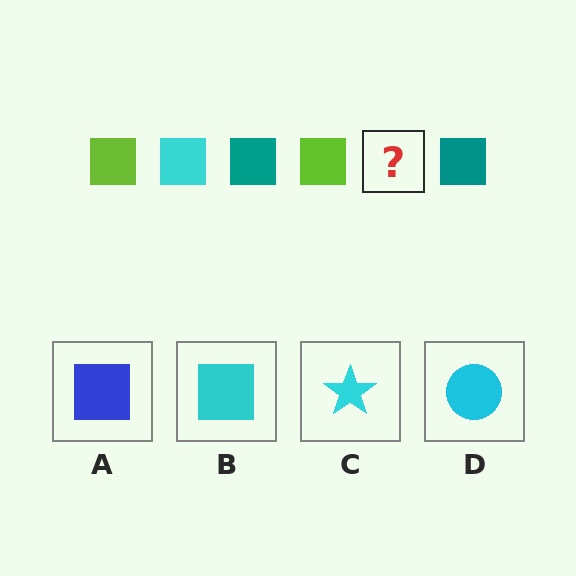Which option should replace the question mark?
Option B.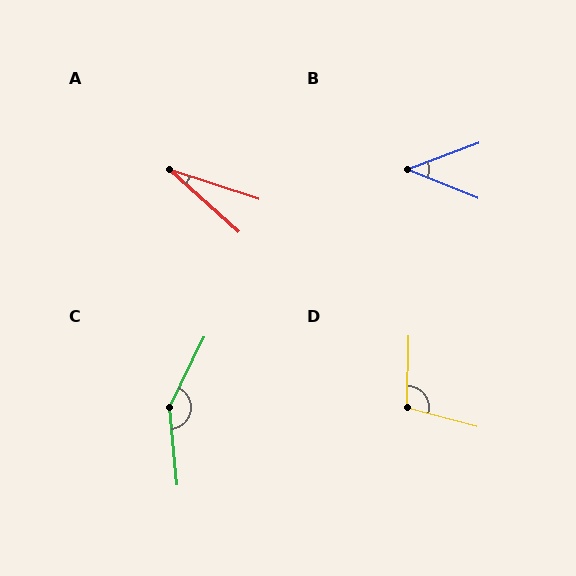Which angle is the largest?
C, at approximately 149 degrees.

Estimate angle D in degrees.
Approximately 103 degrees.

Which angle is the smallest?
A, at approximately 24 degrees.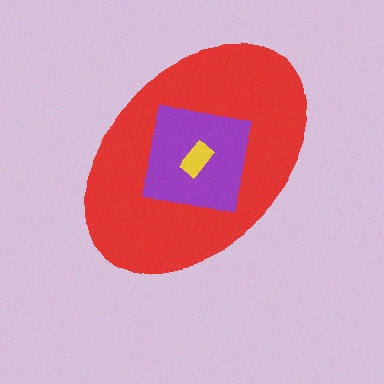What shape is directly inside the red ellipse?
The purple square.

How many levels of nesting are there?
3.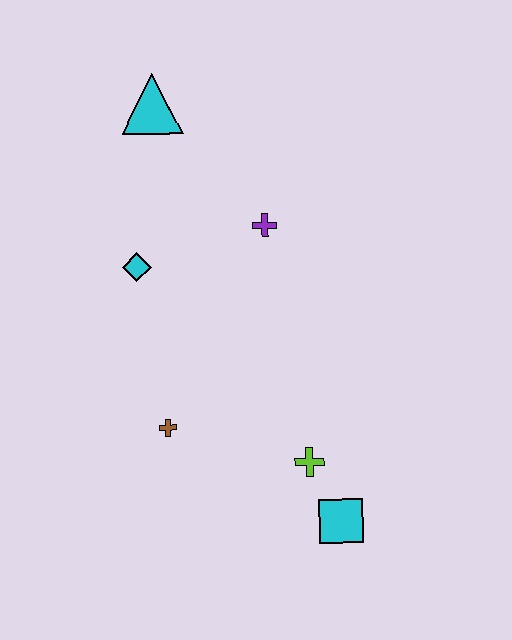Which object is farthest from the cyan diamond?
The cyan square is farthest from the cyan diamond.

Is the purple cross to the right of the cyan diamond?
Yes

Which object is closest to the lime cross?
The cyan square is closest to the lime cross.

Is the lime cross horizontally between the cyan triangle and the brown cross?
No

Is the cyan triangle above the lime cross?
Yes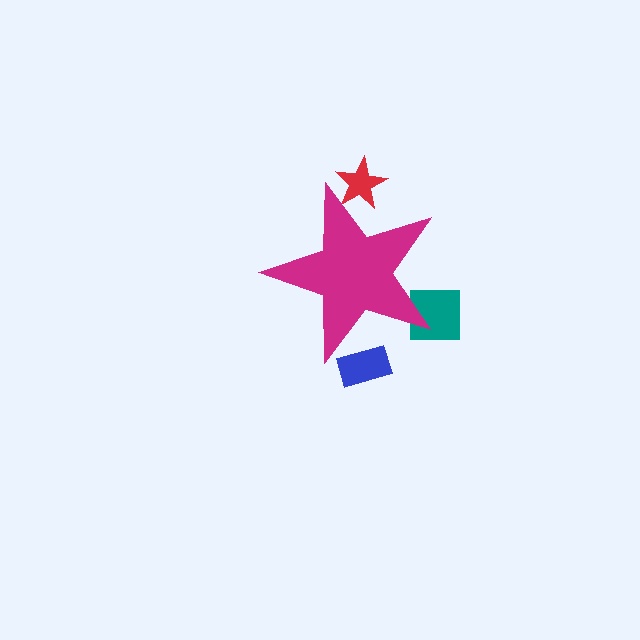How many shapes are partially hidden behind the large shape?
3 shapes are partially hidden.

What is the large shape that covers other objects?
A magenta star.